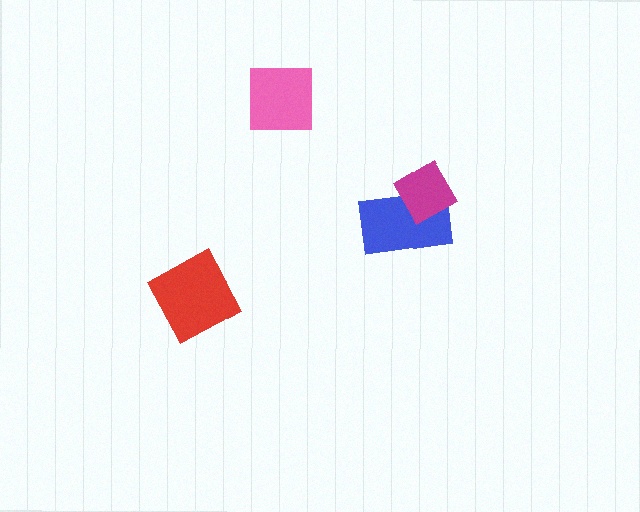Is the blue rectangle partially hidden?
Yes, it is partially covered by another shape.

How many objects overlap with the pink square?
0 objects overlap with the pink square.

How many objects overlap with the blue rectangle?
1 object overlaps with the blue rectangle.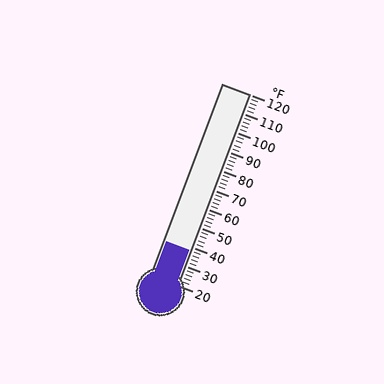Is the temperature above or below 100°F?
The temperature is below 100°F.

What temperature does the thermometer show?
The thermometer shows approximately 38°F.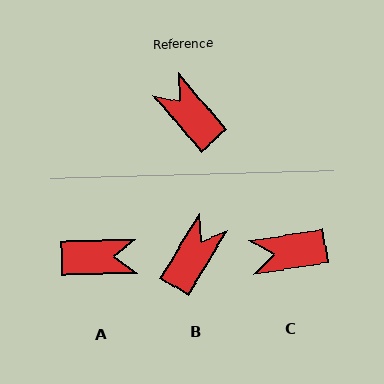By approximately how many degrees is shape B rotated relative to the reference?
Approximately 72 degrees clockwise.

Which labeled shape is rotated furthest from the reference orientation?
A, about 129 degrees away.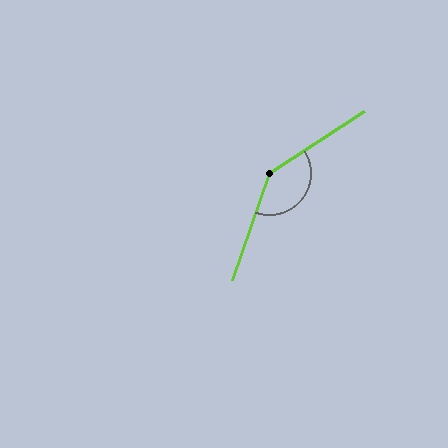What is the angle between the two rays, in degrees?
Approximately 142 degrees.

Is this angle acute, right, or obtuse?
It is obtuse.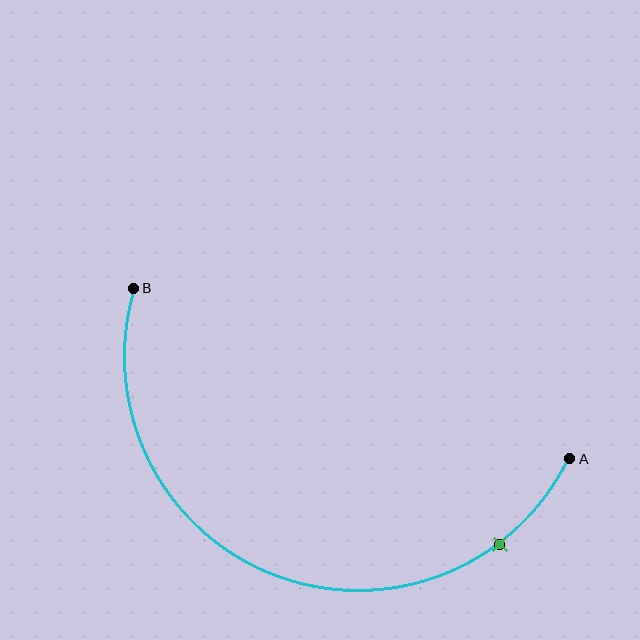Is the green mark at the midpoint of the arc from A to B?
No. The green mark lies on the arc but is closer to endpoint A. The arc midpoint would be at the point on the curve equidistant along the arc from both A and B.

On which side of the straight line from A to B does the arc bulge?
The arc bulges below the straight line connecting A and B.